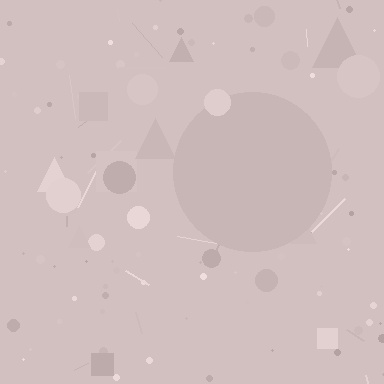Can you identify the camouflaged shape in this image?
The camouflaged shape is a circle.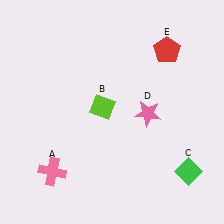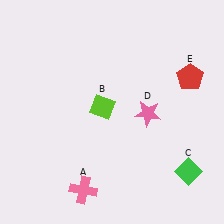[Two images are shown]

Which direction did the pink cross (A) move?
The pink cross (A) moved right.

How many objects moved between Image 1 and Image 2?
2 objects moved between the two images.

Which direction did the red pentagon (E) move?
The red pentagon (E) moved down.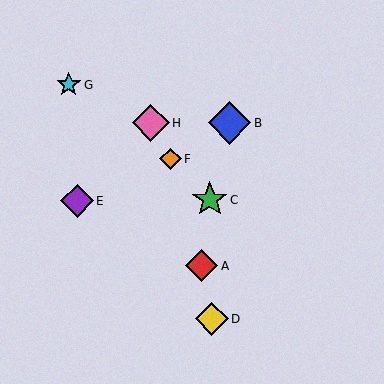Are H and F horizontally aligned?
No, H is at y≈123 and F is at y≈159.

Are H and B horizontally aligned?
Yes, both are at y≈123.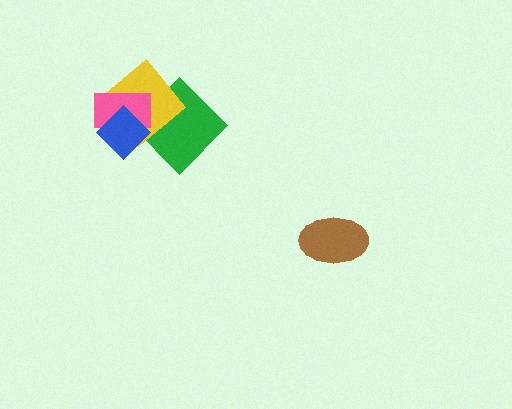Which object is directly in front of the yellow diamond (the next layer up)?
The pink rectangle is directly in front of the yellow diamond.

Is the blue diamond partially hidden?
No, no other shape covers it.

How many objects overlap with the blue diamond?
3 objects overlap with the blue diamond.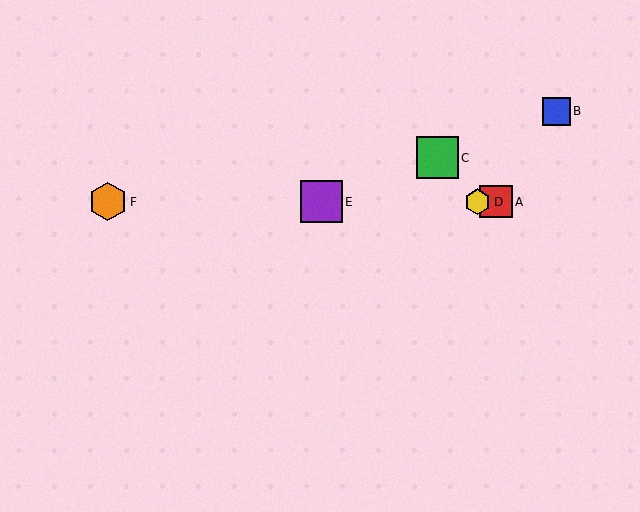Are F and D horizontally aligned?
Yes, both are at y≈202.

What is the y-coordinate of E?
Object E is at y≈202.